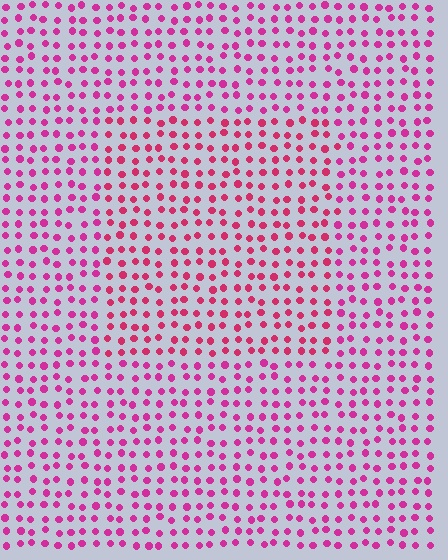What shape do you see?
I see a rectangle.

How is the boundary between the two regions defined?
The boundary is defined purely by a slight shift in hue (about 19 degrees). Spacing, size, and orientation are identical on both sides.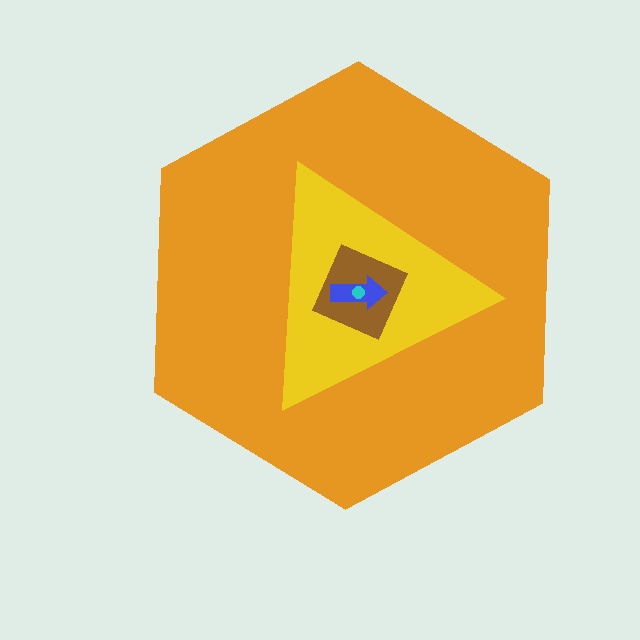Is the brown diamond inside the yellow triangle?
Yes.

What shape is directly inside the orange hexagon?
The yellow triangle.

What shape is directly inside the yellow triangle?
The brown diamond.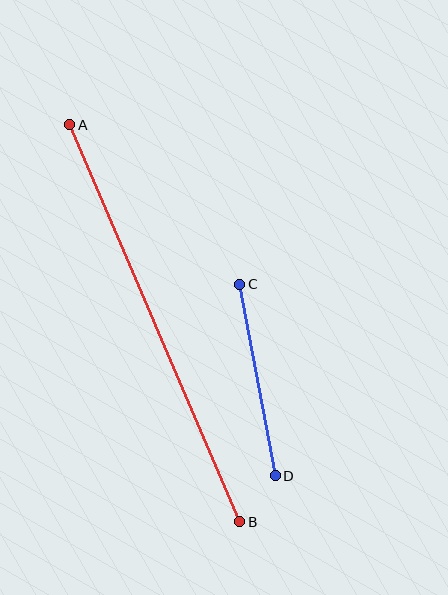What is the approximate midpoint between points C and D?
The midpoint is at approximately (258, 380) pixels.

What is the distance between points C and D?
The distance is approximately 195 pixels.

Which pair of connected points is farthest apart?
Points A and B are farthest apart.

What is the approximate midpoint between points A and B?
The midpoint is at approximately (155, 323) pixels.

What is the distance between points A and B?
The distance is approximately 432 pixels.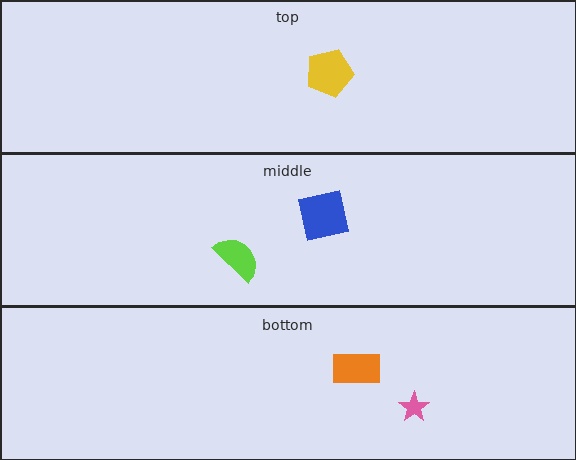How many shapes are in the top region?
1.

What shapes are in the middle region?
The lime semicircle, the blue square.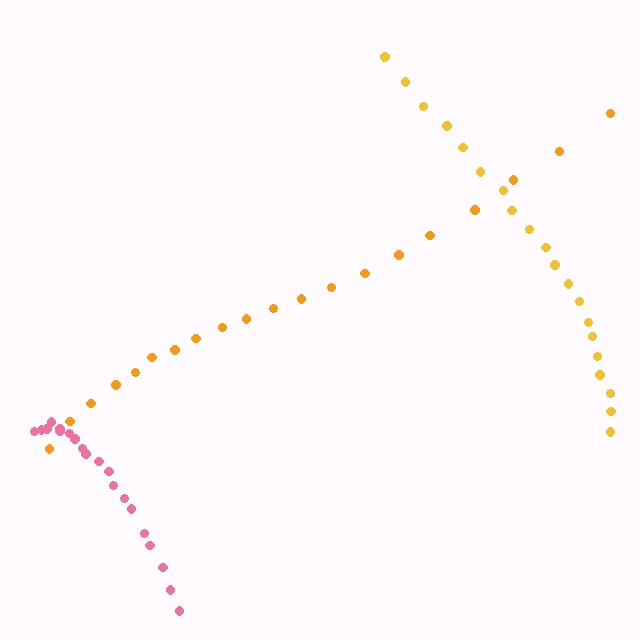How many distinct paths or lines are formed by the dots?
There are 3 distinct paths.